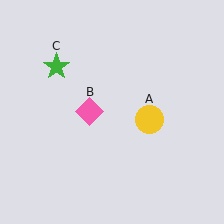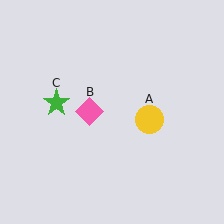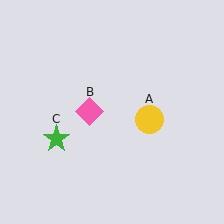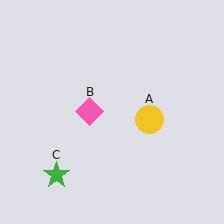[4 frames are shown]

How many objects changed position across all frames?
1 object changed position: green star (object C).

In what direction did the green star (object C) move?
The green star (object C) moved down.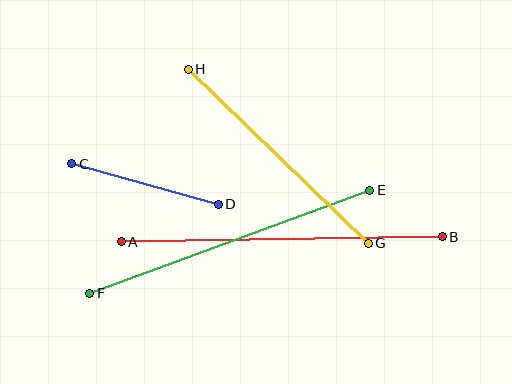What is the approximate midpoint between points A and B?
The midpoint is at approximately (282, 239) pixels.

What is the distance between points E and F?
The distance is approximately 298 pixels.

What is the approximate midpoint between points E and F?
The midpoint is at approximately (230, 242) pixels.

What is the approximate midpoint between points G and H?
The midpoint is at approximately (278, 156) pixels.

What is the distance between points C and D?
The distance is approximately 152 pixels.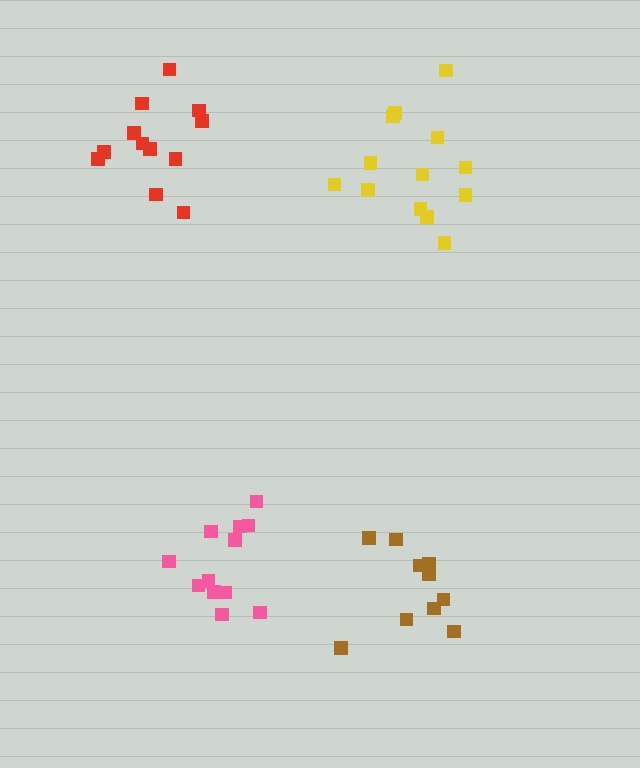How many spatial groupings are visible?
There are 4 spatial groupings.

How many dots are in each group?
Group 1: 12 dots, Group 2: 13 dots, Group 3: 12 dots, Group 4: 10 dots (47 total).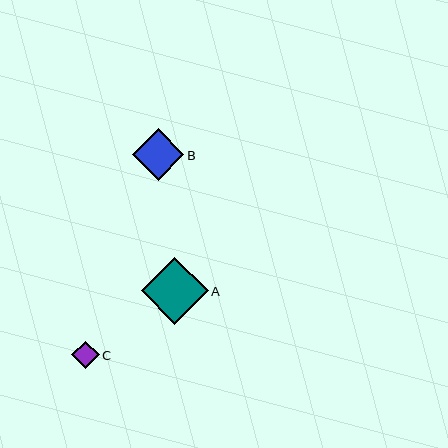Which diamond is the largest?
Diamond A is the largest with a size of approximately 67 pixels.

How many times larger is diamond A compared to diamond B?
Diamond A is approximately 1.3 times the size of diamond B.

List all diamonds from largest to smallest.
From largest to smallest: A, B, C.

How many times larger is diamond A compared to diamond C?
Diamond A is approximately 2.4 times the size of diamond C.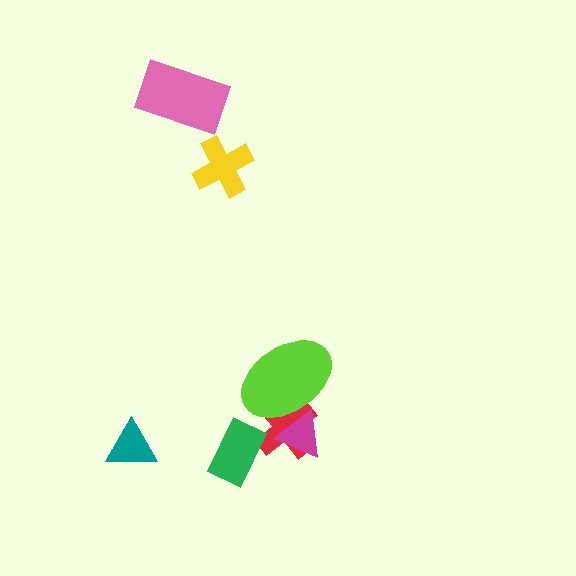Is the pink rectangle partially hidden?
No, no other shape covers it.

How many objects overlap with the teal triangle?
0 objects overlap with the teal triangle.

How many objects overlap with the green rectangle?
1 object overlaps with the green rectangle.